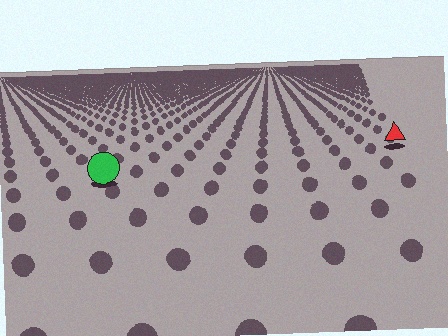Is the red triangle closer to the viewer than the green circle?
No. The green circle is closer — you can tell from the texture gradient: the ground texture is coarser near it.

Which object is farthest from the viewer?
The red triangle is farthest from the viewer. It appears smaller and the ground texture around it is denser.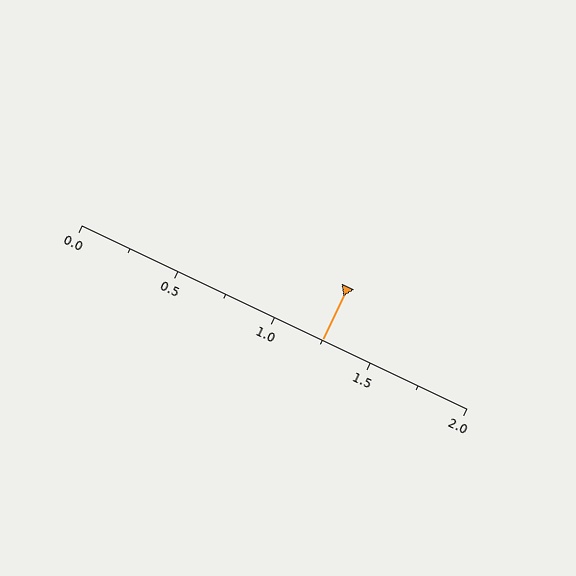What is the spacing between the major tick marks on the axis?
The major ticks are spaced 0.5 apart.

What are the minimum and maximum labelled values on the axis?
The axis runs from 0.0 to 2.0.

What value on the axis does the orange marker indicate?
The marker indicates approximately 1.25.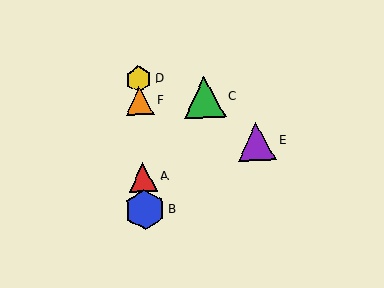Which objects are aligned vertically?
Objects A, B, D, F are aligned vertically.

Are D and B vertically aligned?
Yes, both are at x≈139.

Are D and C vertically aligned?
No, D is at x≈139 and C is at x≈205.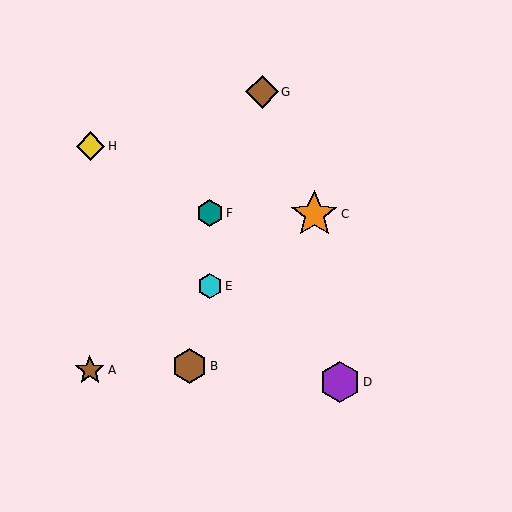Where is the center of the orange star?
The center of the orange star is at (314, 214).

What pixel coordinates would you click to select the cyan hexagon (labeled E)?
Click at (210, 286) to select the cyan hexagon E.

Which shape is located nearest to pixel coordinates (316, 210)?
The orange star (labeled C) at (314, 214) is nearest to that location.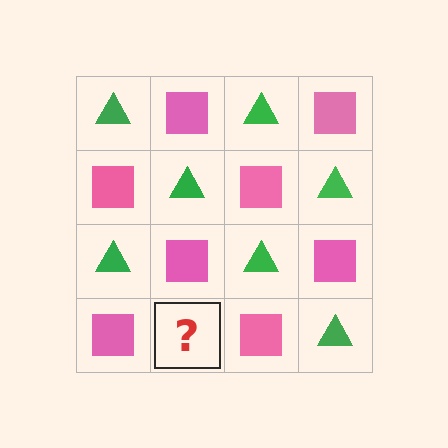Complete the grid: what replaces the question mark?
The question mark should be replaced with a green triangle.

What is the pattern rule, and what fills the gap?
The rule is that it alternates green triangle and pink square in a checkerboard pattern. The gap should be filled with a green triangle.